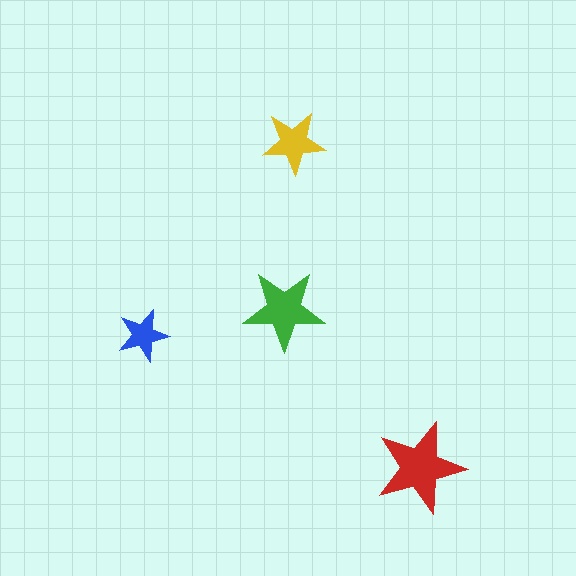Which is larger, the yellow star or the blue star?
The yellow one.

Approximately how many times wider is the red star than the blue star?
About 2 times wider.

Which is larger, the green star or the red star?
The red one.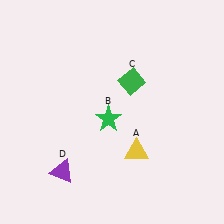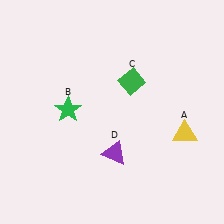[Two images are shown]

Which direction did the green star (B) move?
The green star (B) moved left.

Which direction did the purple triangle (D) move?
The purple triangle (D) moved right.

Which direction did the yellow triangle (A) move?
The yellow triangle (A) moved right.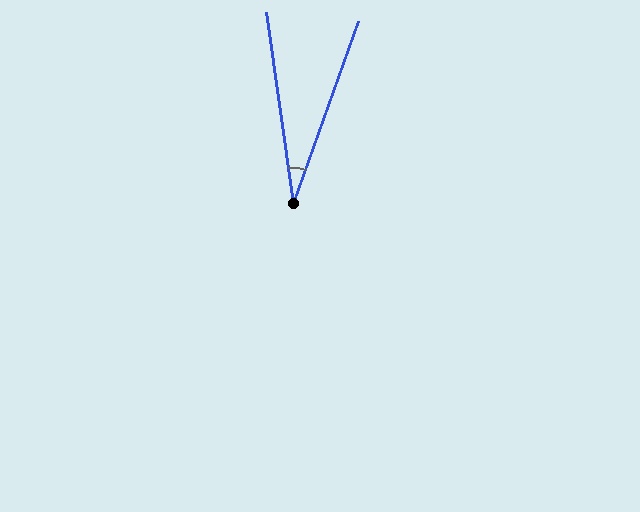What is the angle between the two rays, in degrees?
Approximately 28 degrees.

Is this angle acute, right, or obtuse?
It is acute.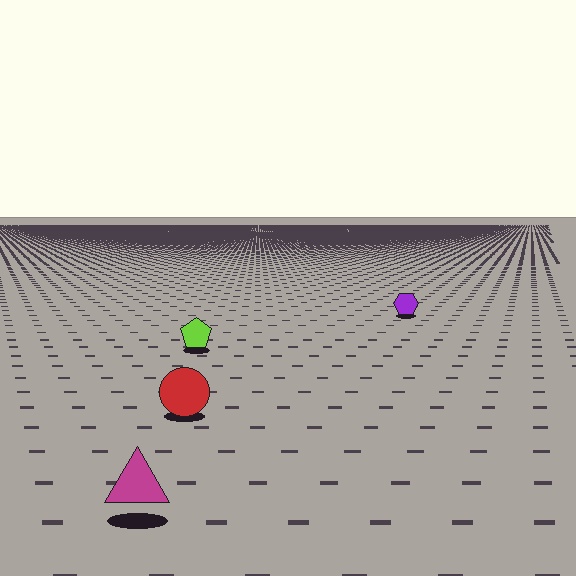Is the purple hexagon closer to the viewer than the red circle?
No. The red circle is closer — you can tell from the texture gradient: the ground texture is coarser near it.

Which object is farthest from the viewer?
The purple hexagon is farthest from the viewer. It appears smaller and the ground texture around it is denser.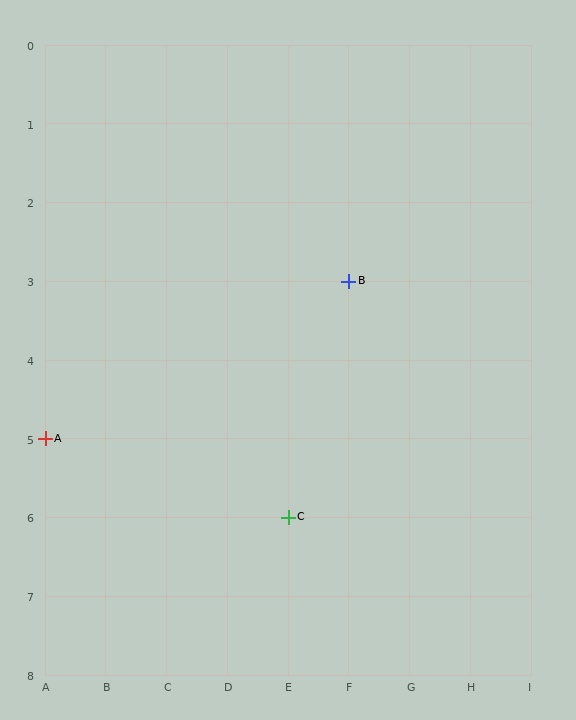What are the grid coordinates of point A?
Point A is at grid coordinates (A, 5).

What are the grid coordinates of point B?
Point B is at grid coordinates (F, 3).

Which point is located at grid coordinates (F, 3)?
Point B is at (F, 3).